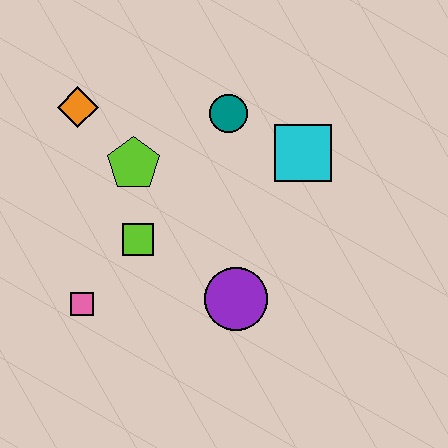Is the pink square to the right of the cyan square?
No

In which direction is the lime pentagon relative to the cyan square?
The lime pentagon is to the left of the cyan square.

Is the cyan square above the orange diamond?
No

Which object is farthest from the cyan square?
The pink square is farthest from the cyan square.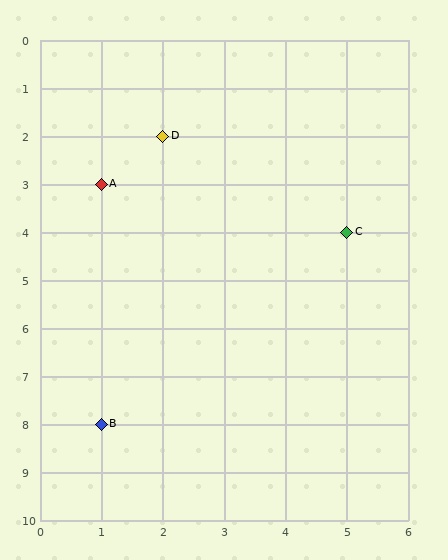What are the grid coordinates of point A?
Point A is at grid coordinates (1, 3).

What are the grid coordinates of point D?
Point D is at grid coordinates (2, 2).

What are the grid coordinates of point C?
Point C is at grid coordinates (5, 4).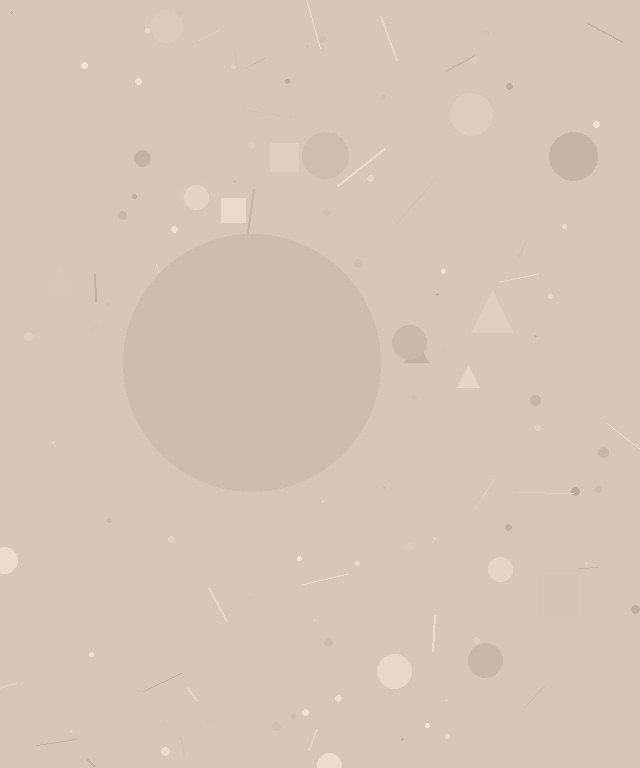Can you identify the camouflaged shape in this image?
The camouflaged shape is a circle.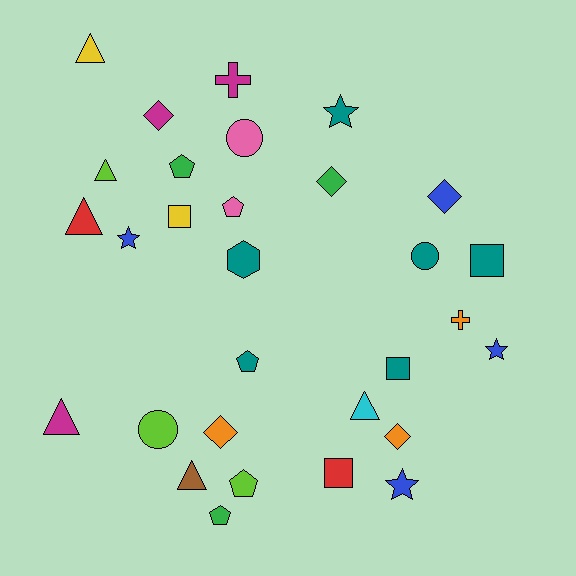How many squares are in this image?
There are 4 squares.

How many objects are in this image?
There are 30 objects.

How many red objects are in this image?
There are 2 red objects.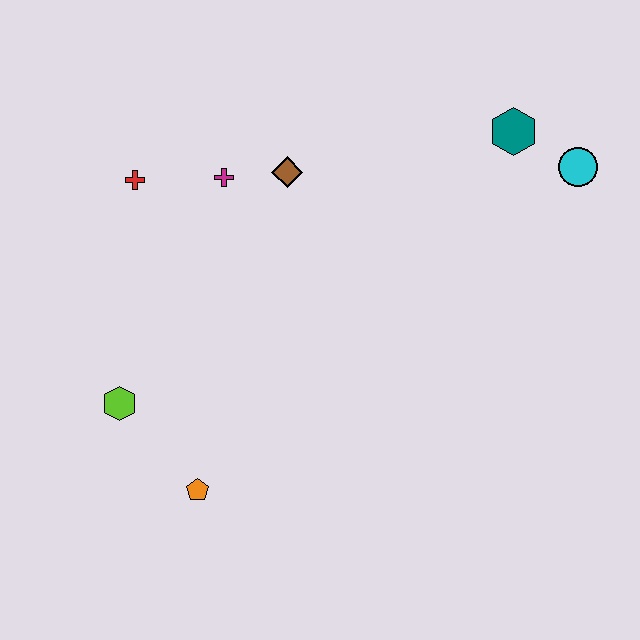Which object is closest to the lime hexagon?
The orange pentagon is closest to the lime hexagon.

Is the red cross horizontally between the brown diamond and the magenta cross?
No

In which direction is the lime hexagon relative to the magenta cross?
The lime hexagon is below the magenta cross.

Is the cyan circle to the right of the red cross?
Yes